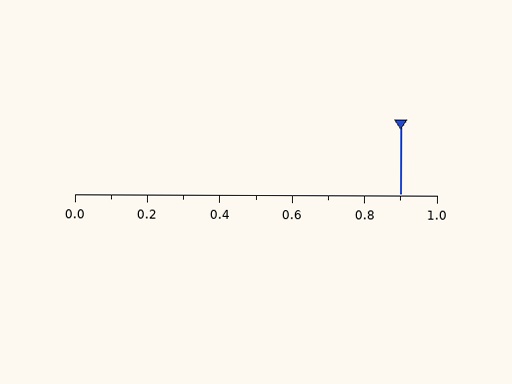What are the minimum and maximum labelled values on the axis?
The axis runs from 0.0 to 1.0.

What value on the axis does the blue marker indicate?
The marker indicates approximately 0.9.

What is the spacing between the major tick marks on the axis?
The major ticks are spaced 0.2 apart.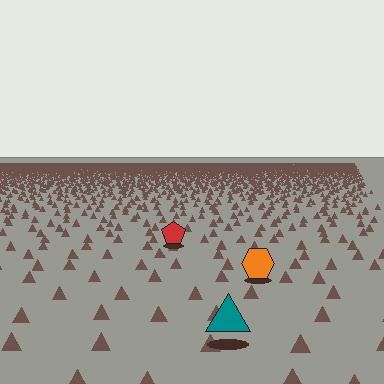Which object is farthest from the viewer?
The red pentagon is farthest from the viewer. It appears smaller and the ground texture around it is denser.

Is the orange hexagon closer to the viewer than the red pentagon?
Yes. The orange hexagon is closer — you can tell from the texture gradient: the ground texture is coarser near it.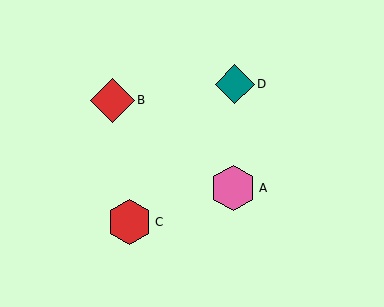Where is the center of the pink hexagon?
The center of the pink hexagon is at (233, 188).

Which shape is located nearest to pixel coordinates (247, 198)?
The pink hexagon (labeled A) at (233, 188) is nearest to that location.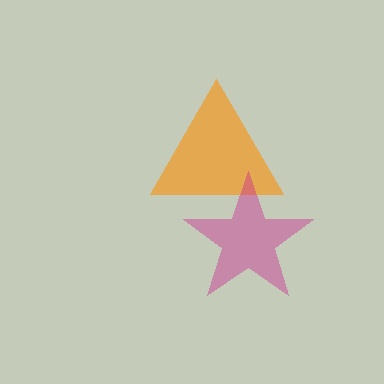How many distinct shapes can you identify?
There are 2 distinct shapes: an orange triangle, a magenta star.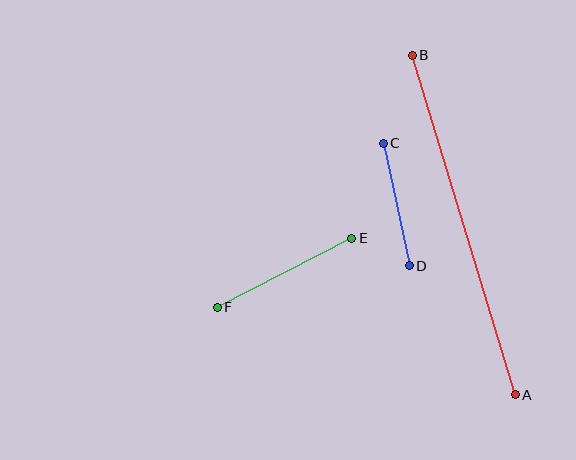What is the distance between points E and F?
The distance is approximately 151 pixels.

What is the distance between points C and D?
The distance is approximately 125 pixels.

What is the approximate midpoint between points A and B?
The midpoint is at approximately (464, 225) pixels.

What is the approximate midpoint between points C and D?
The midpoint is at approximately (396, 204) pixels.